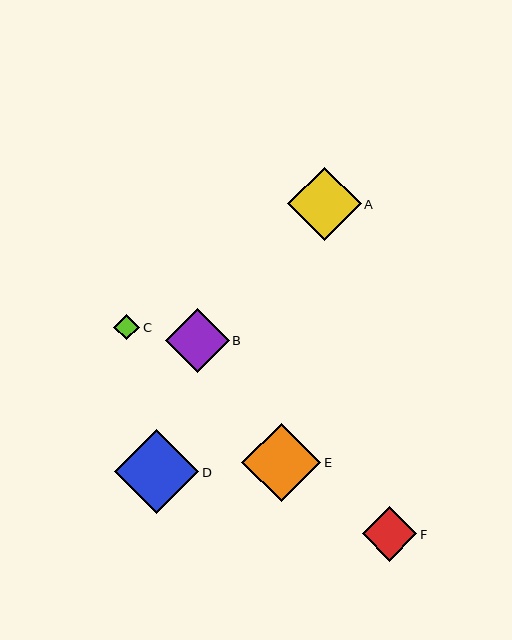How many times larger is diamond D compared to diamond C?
Diamond D is approximately 3.3 times the size of diamond C.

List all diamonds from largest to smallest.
From largest to smallest: D, E, A, B, F, C.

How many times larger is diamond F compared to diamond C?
Diamond F is approximately 2.1 times the size of diamond C.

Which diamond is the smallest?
Diamond C is the smallest with a size of approximately 26 pixels.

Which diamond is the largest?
Diamond D is the largest with a size of approximately 84 pixels.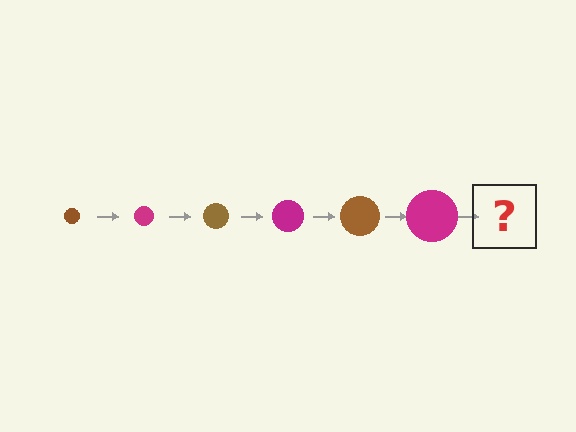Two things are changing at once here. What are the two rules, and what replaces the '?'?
The two rules are that the circle grows larger each step and the color cycles through brown and magenta. The '?' should be a brown circle, larger than the previous one.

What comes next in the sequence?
The next element should be a brown circle, larger than the previous one.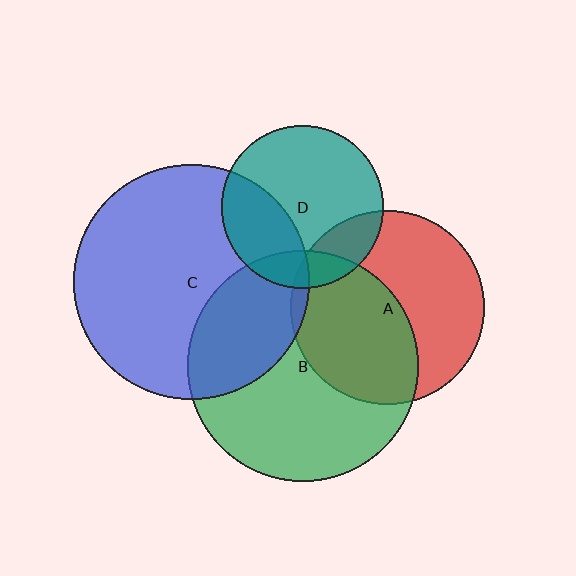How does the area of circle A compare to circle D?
Approximately 1.4 times.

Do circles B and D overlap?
Yes.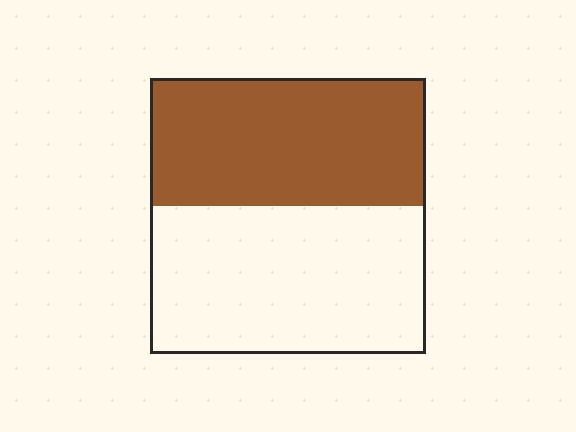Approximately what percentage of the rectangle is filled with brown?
Approximately 45%.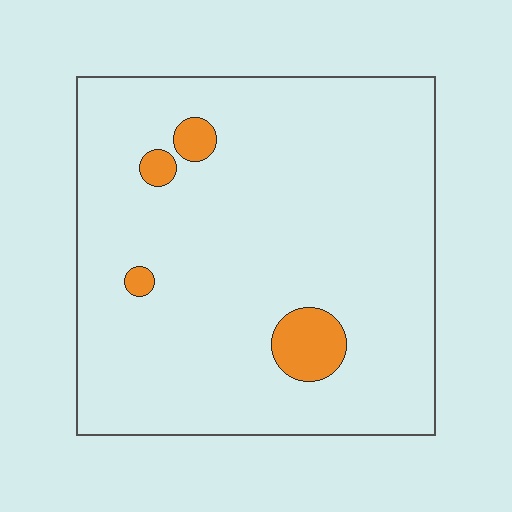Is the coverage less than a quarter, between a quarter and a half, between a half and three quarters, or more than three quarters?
Less than a quarter.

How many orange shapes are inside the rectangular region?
4.